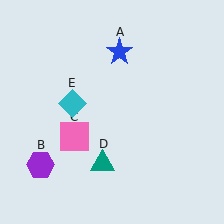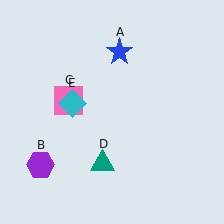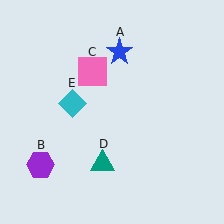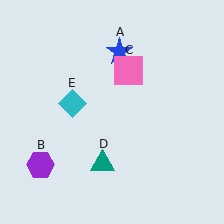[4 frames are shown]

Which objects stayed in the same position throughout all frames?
Blue star (object A) and purple hexagon (object B) and teal triangle (object D) and cyan diamond (object E) remained stationary.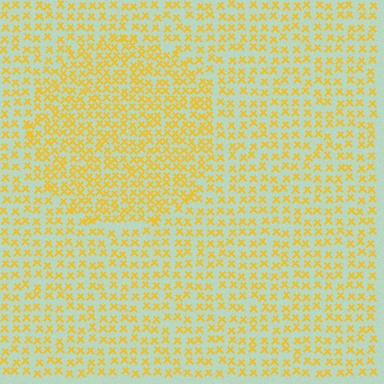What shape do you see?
I see a circle.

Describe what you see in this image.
The image contains small yellow elements arranged at two different densities. A circle-shaped region is visible where the elements are more densely packed than the surrounding area.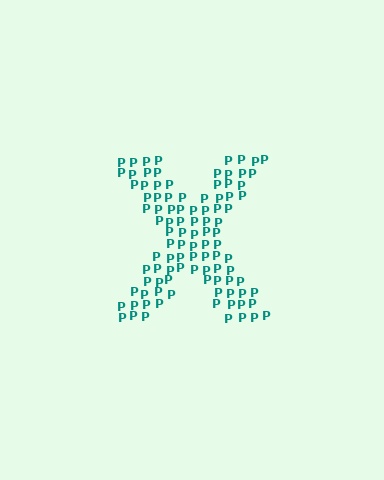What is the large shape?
The large shape is the letter X.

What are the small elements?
The small elements are letter P's.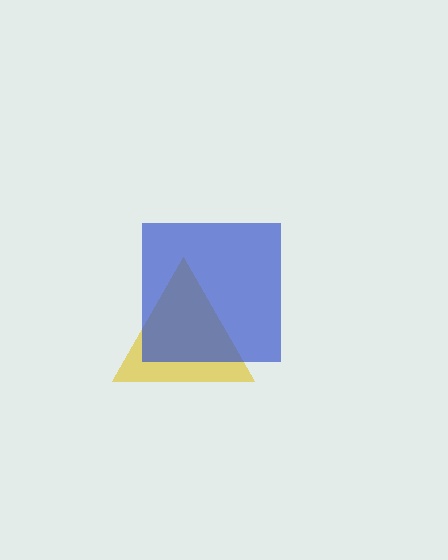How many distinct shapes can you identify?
There are 2 distinct shapes: a yellow triangle, a blue square.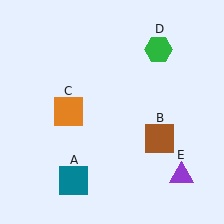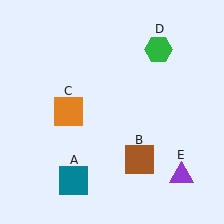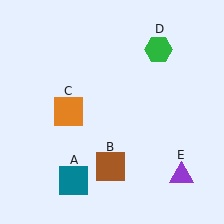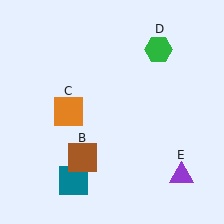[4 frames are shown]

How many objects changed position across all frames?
1 object changed position: brown square (object B).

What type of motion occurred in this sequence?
The brown square (object B) rotated clockwise around the center of the scene.